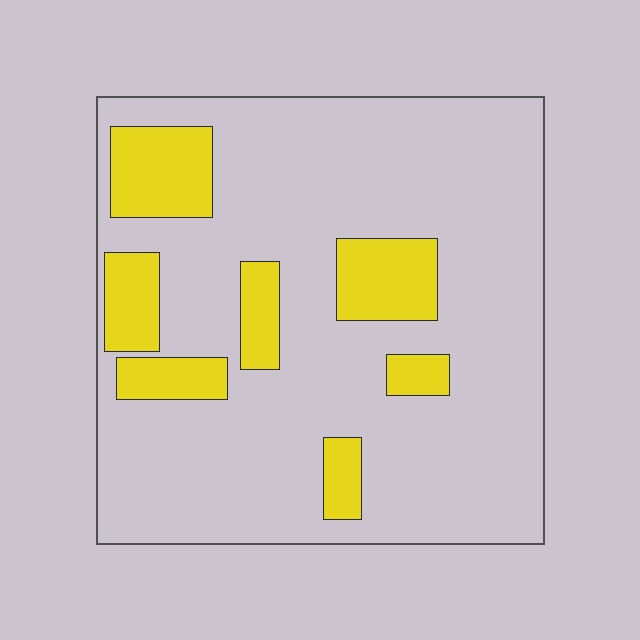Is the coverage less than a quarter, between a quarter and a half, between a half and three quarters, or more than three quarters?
Less than a quarter.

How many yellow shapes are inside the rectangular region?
7.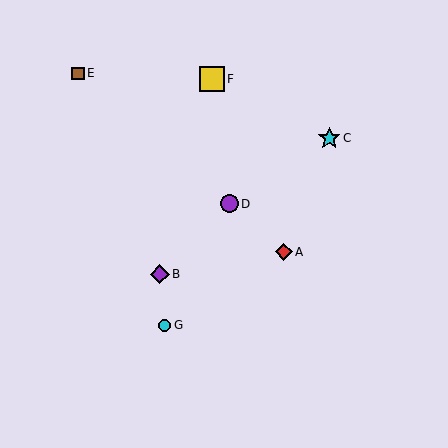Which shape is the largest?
The yellow square (labeled F) is the largest.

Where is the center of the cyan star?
The center of the cyan star is at (329, 138).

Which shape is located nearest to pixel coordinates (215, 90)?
The yellow square (labeled F) at (212, 79) is nearest to that location.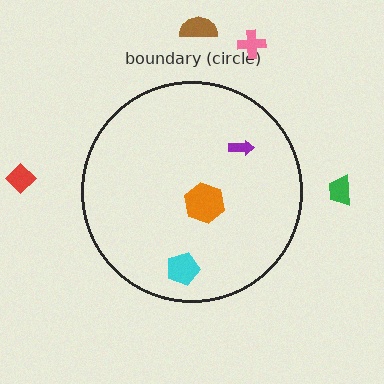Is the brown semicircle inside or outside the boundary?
Outside.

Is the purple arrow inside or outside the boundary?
Inside.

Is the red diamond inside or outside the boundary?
Outside.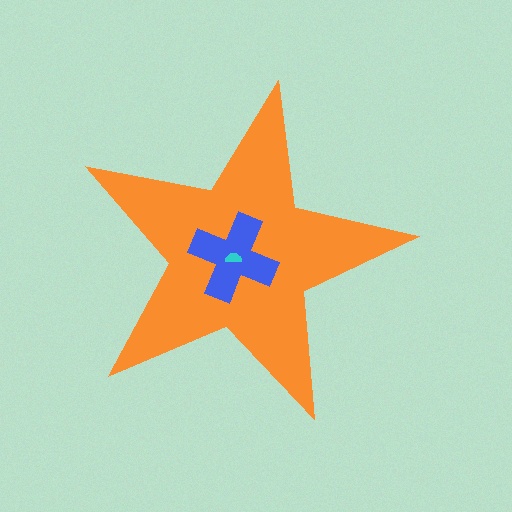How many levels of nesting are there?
3.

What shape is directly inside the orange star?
The blue cross.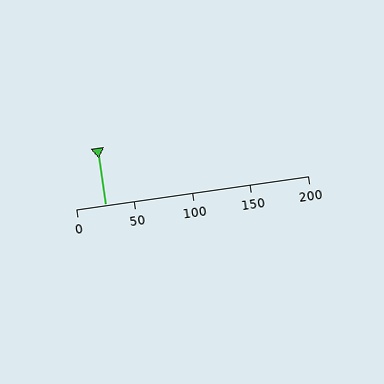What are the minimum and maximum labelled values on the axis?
The axis runs from 0 to 200.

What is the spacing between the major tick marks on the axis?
The major ticks are spaced 50 apart.